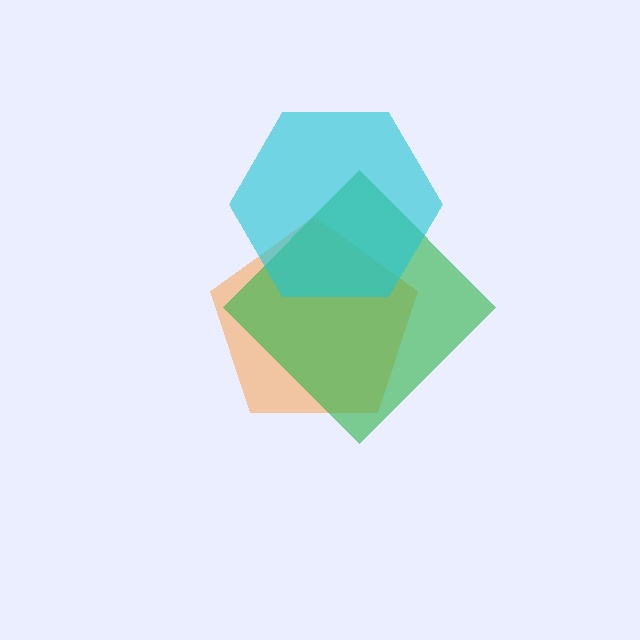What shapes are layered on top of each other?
The layered shapes are: an orange pentagon, a green diamond, a cyan hexagon.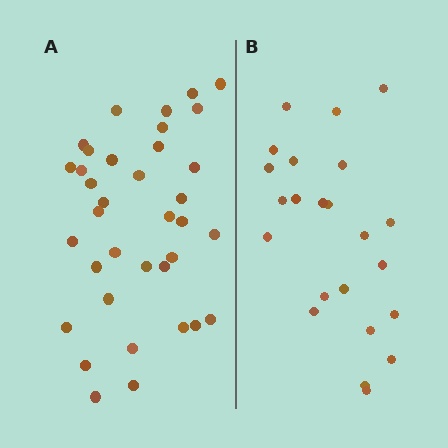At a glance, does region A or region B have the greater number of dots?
Region A (the left region) has more dots.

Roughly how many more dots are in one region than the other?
Region A has approximately 15 more dots than region B.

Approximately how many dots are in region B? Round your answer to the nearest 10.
About 20 dots. (The exact count is 23, which rounds to 20.)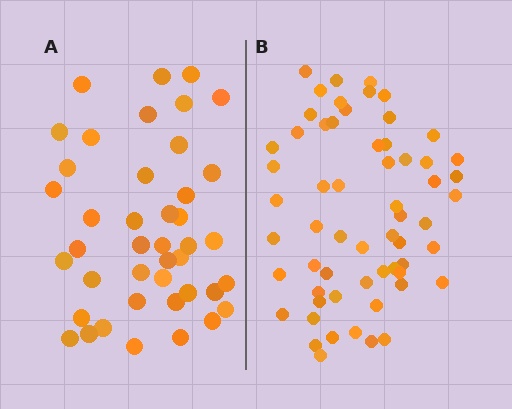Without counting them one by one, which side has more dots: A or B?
Region B (the right region) has more dots.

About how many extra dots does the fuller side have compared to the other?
Region B has approximately 20 more dots than region A.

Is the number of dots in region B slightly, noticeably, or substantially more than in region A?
Region B has noticeably more, but not dramatically so. The ratio is roughly 1.4 to 1.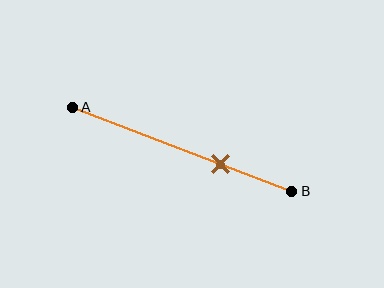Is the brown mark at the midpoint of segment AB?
No, the mark is at about 70% from A, not at the 50% midpoint.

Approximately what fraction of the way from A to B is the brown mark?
The brown mark is approximately 70% of the way from A to B.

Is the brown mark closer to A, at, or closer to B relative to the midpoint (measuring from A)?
The brown mark is closer to point B than the midpoint of segment AB.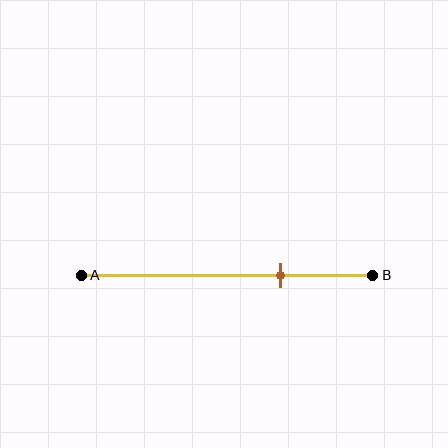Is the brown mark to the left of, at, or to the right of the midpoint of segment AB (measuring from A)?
The brown mark is to the right of the midpoint of segment AB.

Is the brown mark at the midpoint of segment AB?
No, the mark is at about 70% from A, not at the 50% midpoint.